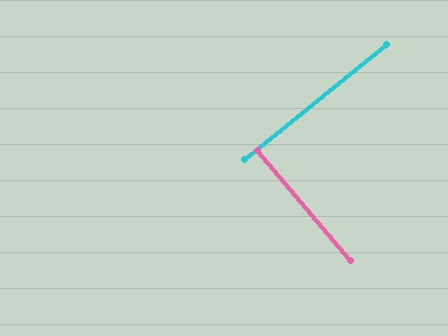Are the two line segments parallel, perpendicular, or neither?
Perpendicular — they meet at approximately 88°.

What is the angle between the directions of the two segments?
Approximately 88 degrees.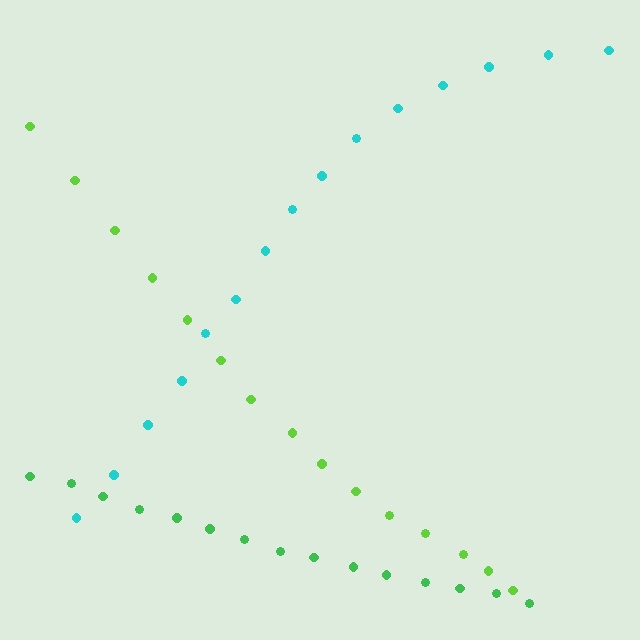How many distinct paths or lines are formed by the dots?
There are 3 distinct paths.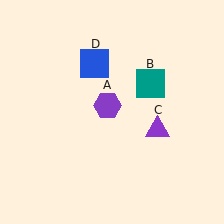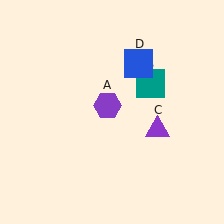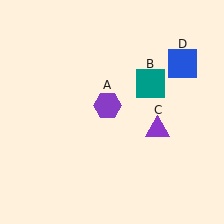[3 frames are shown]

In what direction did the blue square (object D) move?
The blue square (object D) moved right.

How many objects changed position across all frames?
1 object changed position: blue square (object D).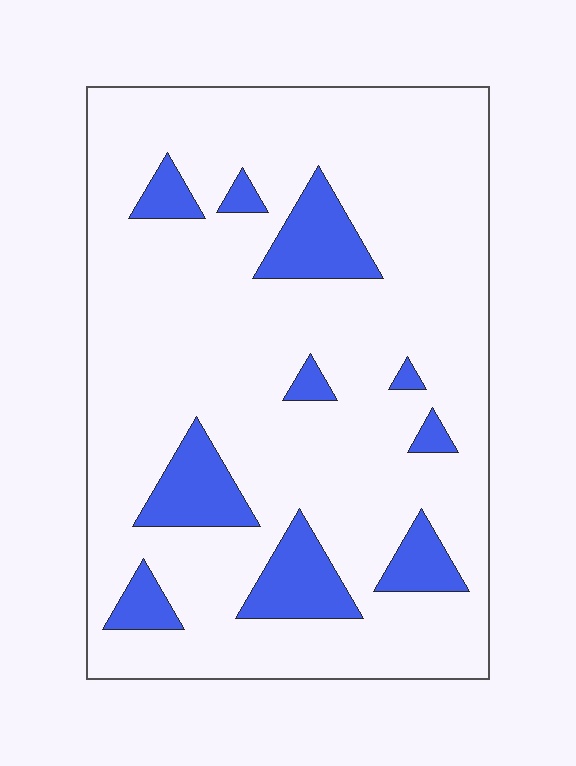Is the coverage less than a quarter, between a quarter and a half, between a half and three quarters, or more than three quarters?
Less than a quarter.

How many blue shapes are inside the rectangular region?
10.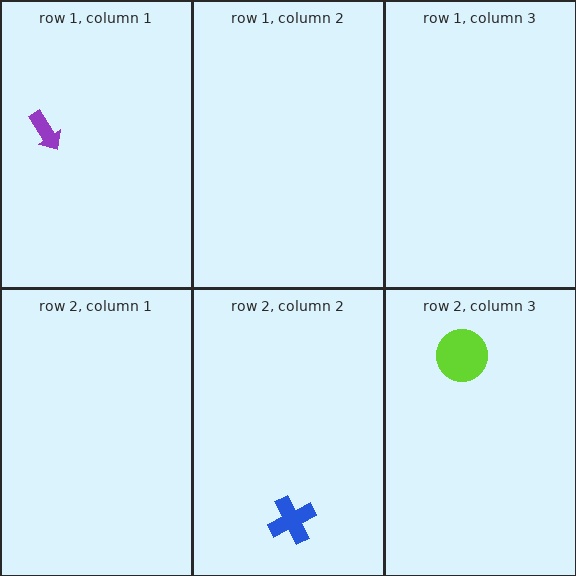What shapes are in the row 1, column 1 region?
The purple arrow.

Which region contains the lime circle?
The row 2, column 3 region.